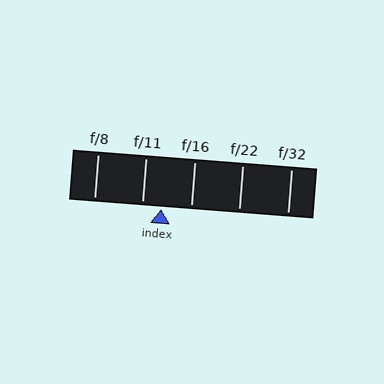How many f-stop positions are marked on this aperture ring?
There are 5 f-stop positions marked.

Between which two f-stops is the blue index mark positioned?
The index mark is between f/11 and f/16.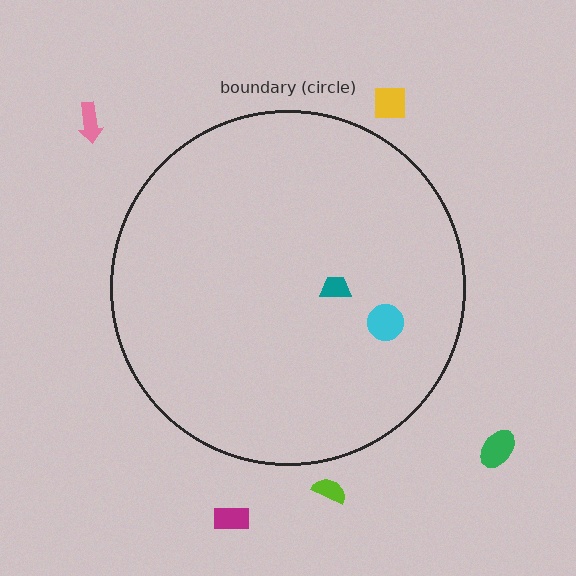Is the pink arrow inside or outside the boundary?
Outside.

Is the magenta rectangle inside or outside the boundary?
Outside.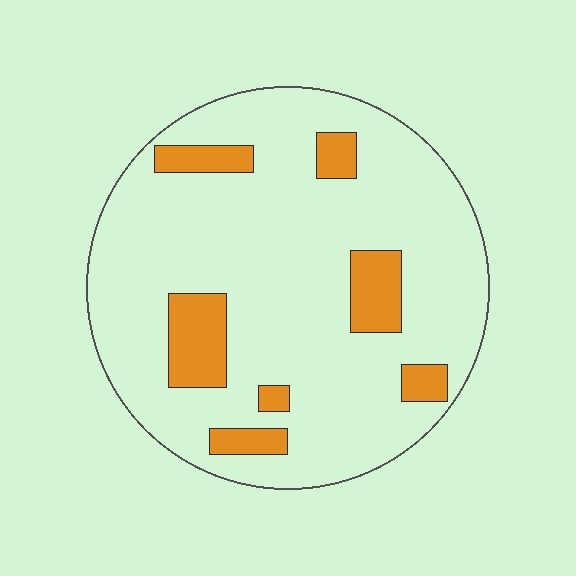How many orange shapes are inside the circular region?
7.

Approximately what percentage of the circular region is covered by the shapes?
Approximately 15%.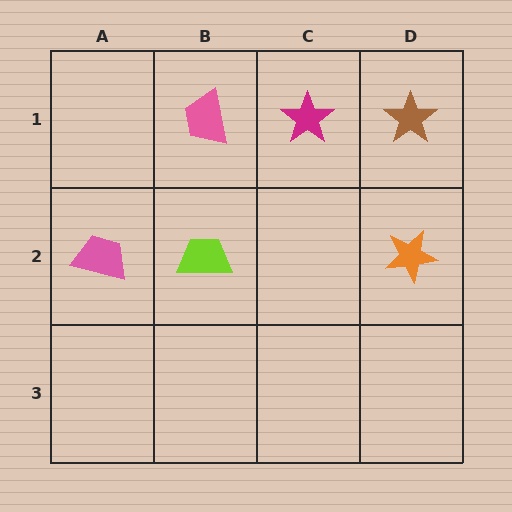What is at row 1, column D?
A brown star.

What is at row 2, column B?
A lime trapezoid.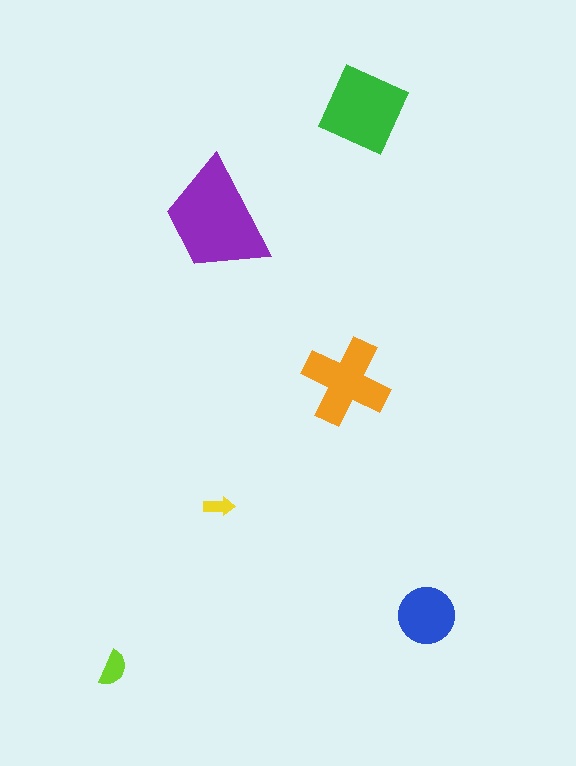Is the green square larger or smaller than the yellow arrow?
Larger.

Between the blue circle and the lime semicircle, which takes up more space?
The blue circle.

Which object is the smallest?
The yellow arrow.